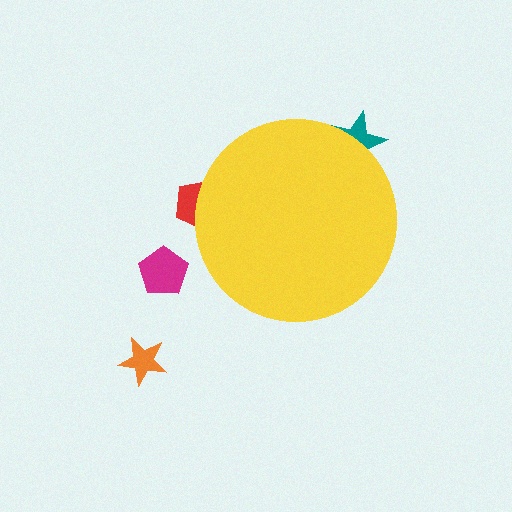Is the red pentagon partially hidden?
Yes, the red pentagon is partially hidden behind the yellow circle.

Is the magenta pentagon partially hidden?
No, the magenta pentagon is fully visible.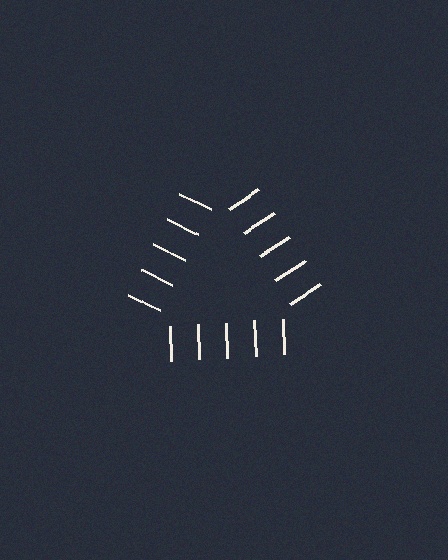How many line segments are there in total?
15 — 5 along each of the 3 edges.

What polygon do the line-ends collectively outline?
An illusory triangle — the line segments terminate on its edges but no continuous stroke is drawn.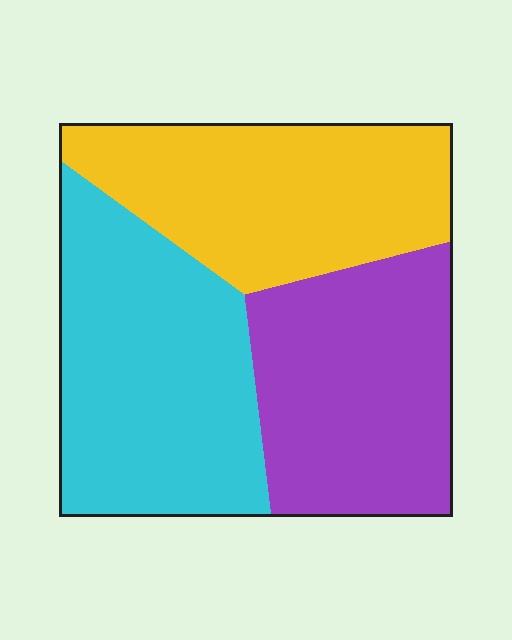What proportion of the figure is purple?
Purple covers about 30% of the figure.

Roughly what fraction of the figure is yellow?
Yellow takes up about one third (1/3) of the figure.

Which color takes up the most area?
Cyan, at roughly 35%.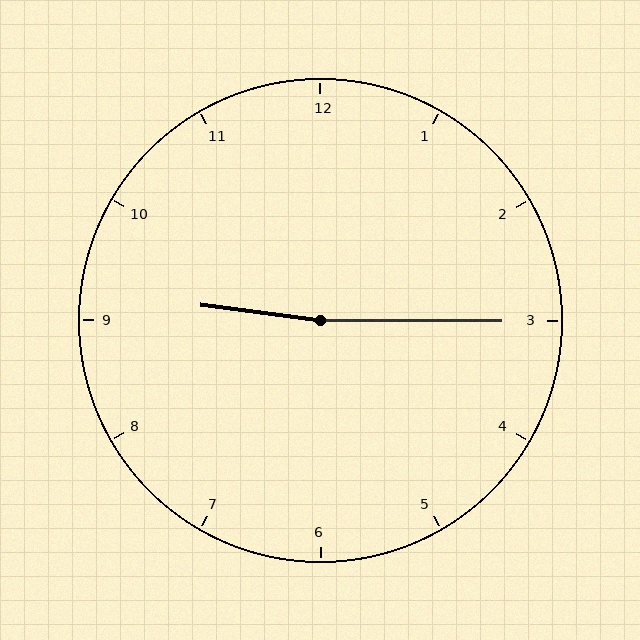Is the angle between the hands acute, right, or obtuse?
It is obtuse.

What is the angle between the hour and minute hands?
Approximately 172 degrees.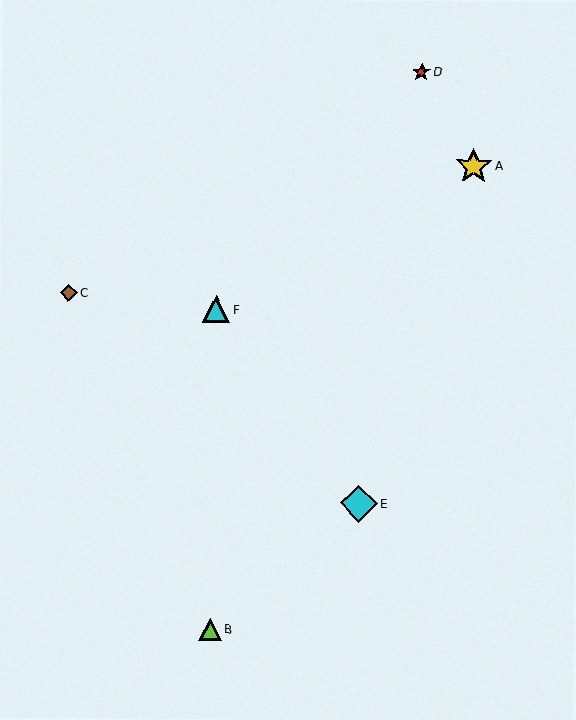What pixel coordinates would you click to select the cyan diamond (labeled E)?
Click at (359, 504) to select the cyan diamond E.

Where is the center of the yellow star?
The center of the yellow star is at (473, 166).